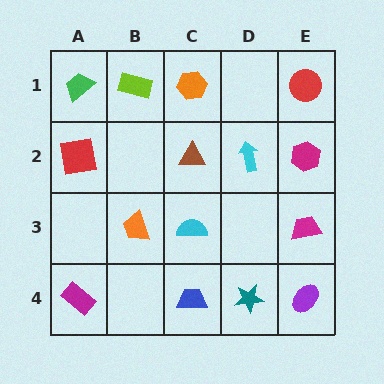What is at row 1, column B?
A lime rectangle.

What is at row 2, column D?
A cyan arrow.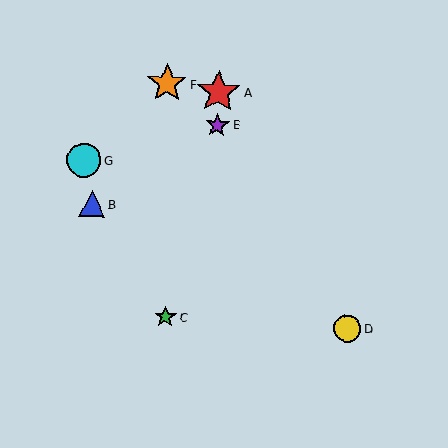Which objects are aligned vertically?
Objects A, E are aligned vertically.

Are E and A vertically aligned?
Yes, both are at x≈217.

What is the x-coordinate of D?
Object D is at x≈347.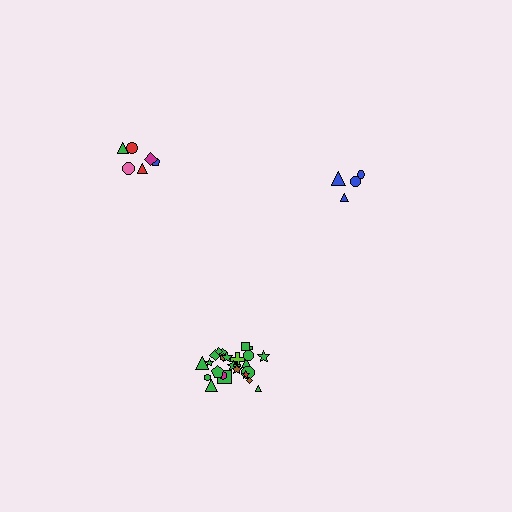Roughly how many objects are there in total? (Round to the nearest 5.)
Roughly 35 objects in total.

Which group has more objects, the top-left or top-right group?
The top-left group.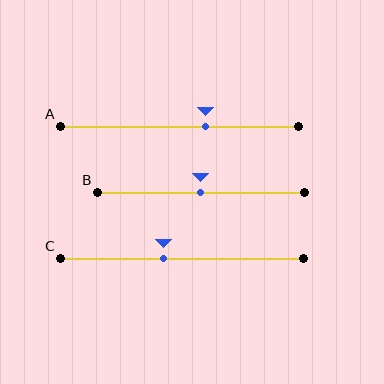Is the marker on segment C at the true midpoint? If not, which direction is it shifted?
No, the marker on segment C is shifted to the left by about 7% of the segment length.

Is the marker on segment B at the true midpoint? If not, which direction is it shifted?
Yes, the marker on segment B is at the true midpoint.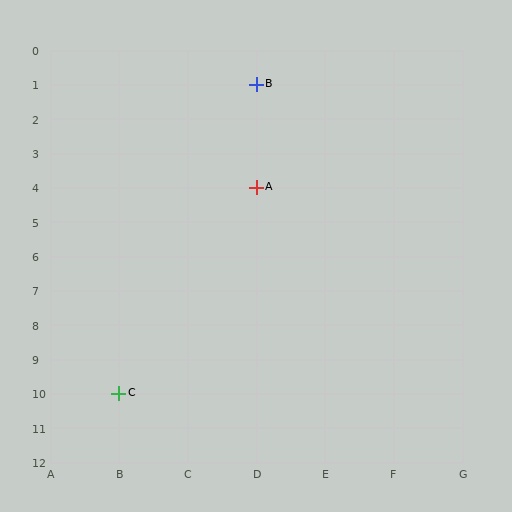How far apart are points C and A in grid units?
Points C and A are 2 columns and 6 rows apart (about 6.3 grid units diagonally).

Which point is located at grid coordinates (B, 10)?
Point C is at (B, 10).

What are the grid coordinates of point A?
Point A is at grid coordinates (D, 4).